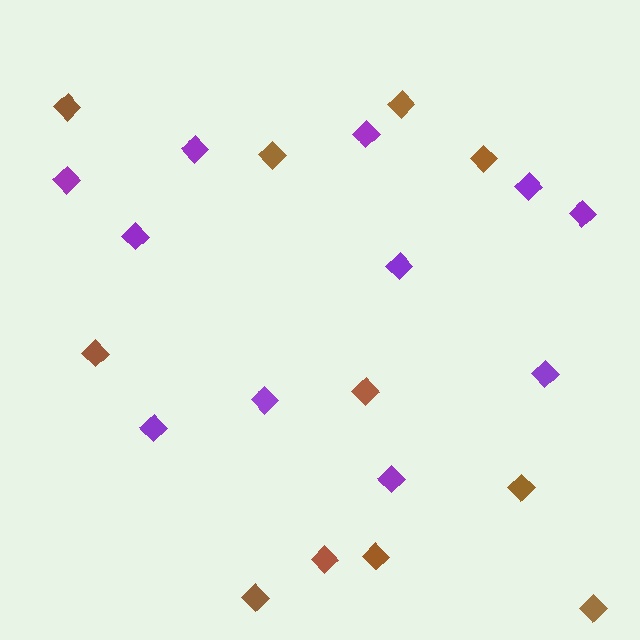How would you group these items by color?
There are 2 groups: one group of brown diamonds (11) and one group of purple diamonds (11).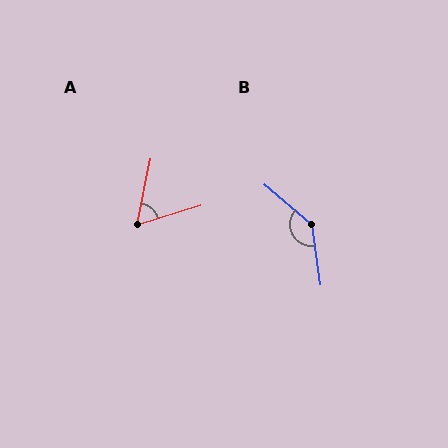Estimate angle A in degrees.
Approximately 62 degrees.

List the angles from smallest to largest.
A (62°), B (138°).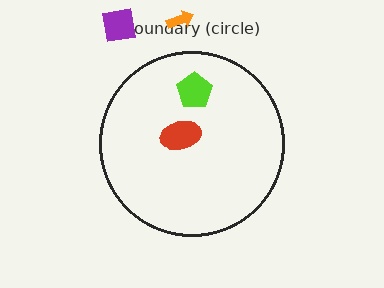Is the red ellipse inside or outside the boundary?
Inside.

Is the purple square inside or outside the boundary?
Outside.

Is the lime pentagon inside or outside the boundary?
Inside.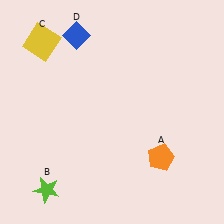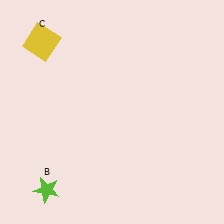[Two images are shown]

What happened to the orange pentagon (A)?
The orange pentagon (A) was removed in Image 2. It was in the bottom-right area of Image 1.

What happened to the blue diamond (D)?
The blue diamond (D) was removed in Image 2. It was in the top-left area of Image 1.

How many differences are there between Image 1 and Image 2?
There are 2 differences between the two images.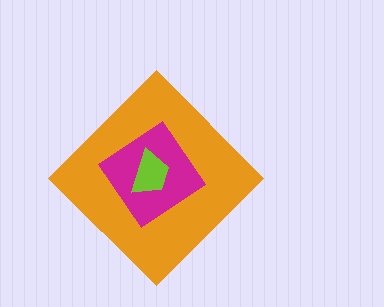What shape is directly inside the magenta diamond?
The lime trapezoid.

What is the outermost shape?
The orange diamond.